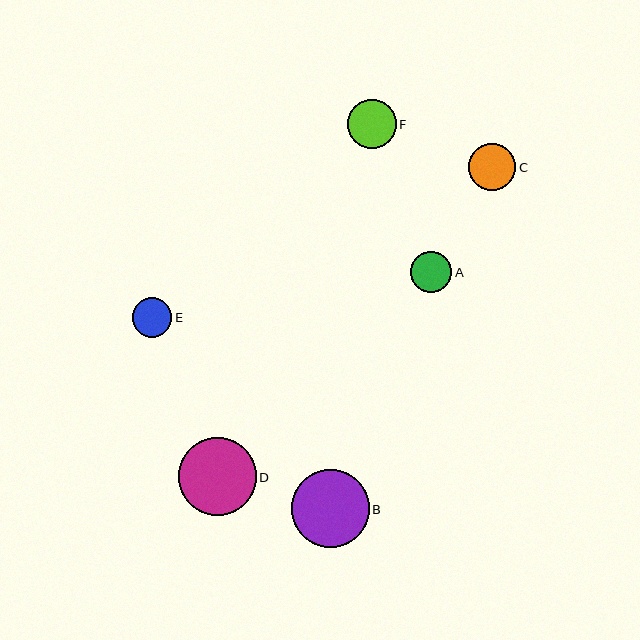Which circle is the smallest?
Circle E is the smallest with a size of approximately 39 pixels.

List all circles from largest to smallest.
From largest to smallest: B, D, F, C, A, E.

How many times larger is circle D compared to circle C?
Circle D is approximately 1.6 times the size of circle C.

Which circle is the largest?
Circle B is the largest with a size of approximately 78 pixels.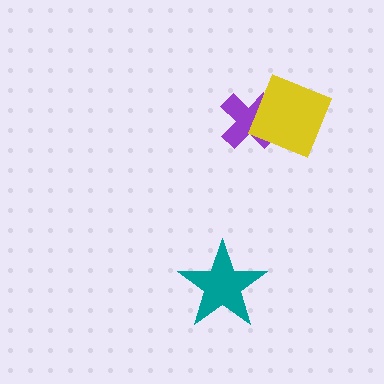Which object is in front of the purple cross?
The yellow diamond is in front of the purple cross.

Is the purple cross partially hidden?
Yes, it is partially covered by another shape.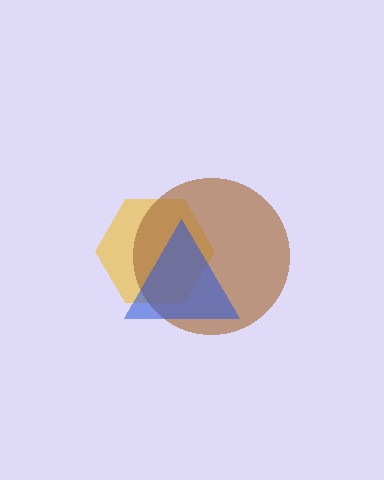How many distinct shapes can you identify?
There are 3 distinct shapes: a yellow hexagon, a brown circle, a blue triangle.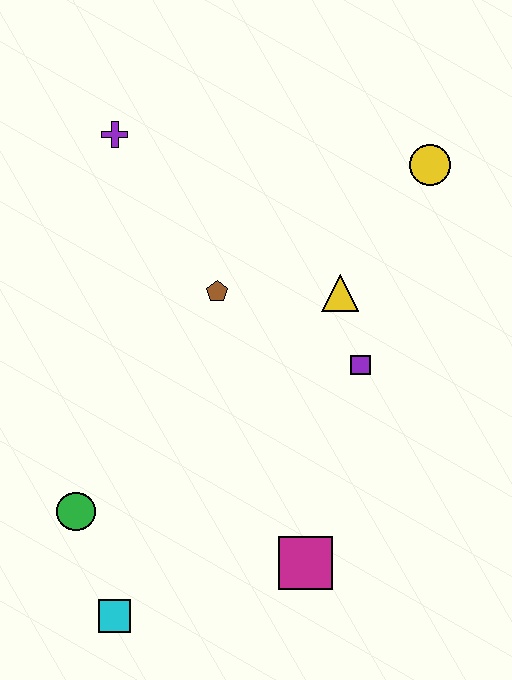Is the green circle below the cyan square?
No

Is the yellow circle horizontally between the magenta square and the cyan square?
No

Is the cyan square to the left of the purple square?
Yes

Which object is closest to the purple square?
The yellow triangle is closest to the purple square.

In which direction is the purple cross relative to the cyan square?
The purple cross is above the cyan square.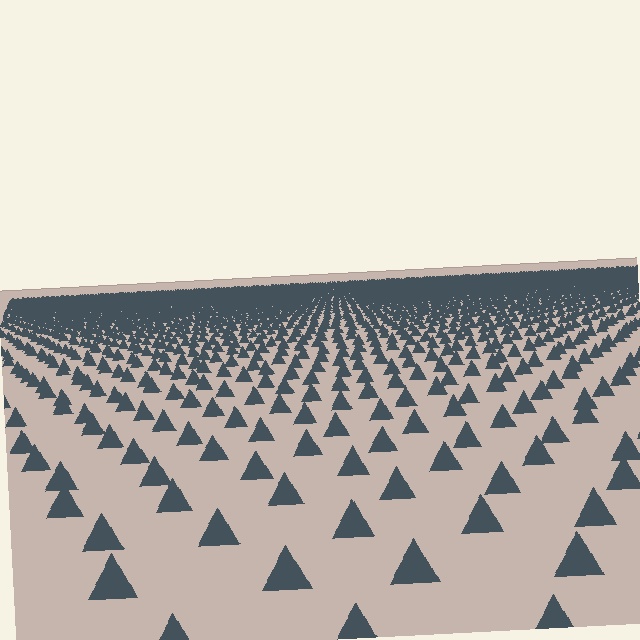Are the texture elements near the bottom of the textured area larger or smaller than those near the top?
Larger. Near the bottom, elements are closer to the viewer and appear at a bigger on-screen size.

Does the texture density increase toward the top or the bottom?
Density increases toward the top.